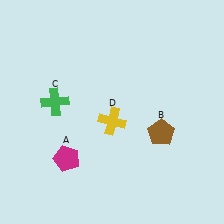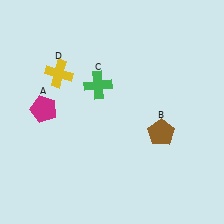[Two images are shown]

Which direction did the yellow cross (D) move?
The yellow cross (D) moved left.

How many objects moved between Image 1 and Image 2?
3 objects moved between the two images.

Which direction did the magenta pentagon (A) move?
The magenta pentagon (A) moved up.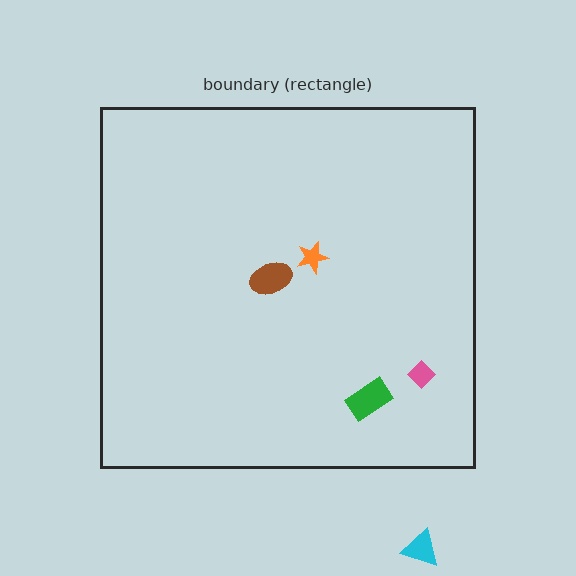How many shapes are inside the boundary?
4 inside, 1 outside.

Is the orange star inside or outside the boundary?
Inside.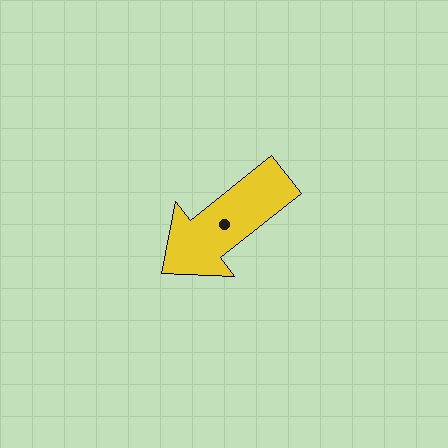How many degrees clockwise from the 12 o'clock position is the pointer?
Approximately 232 degrees.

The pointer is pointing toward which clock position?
Roughly 8 o'clock.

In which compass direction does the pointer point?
Southwest.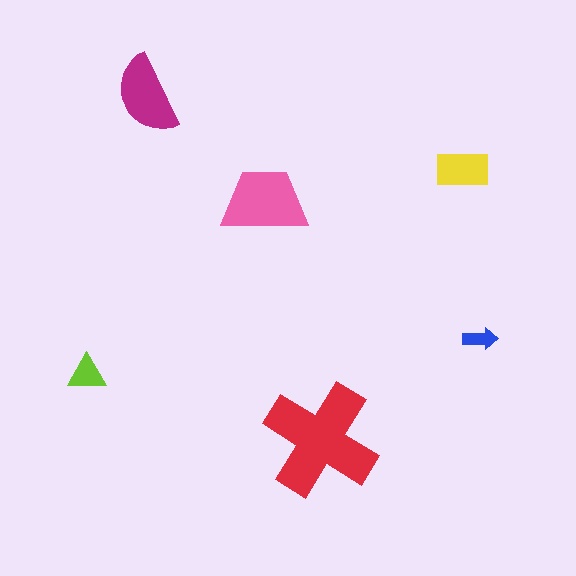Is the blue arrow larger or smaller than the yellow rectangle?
Smaller.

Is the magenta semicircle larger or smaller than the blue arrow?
Larger.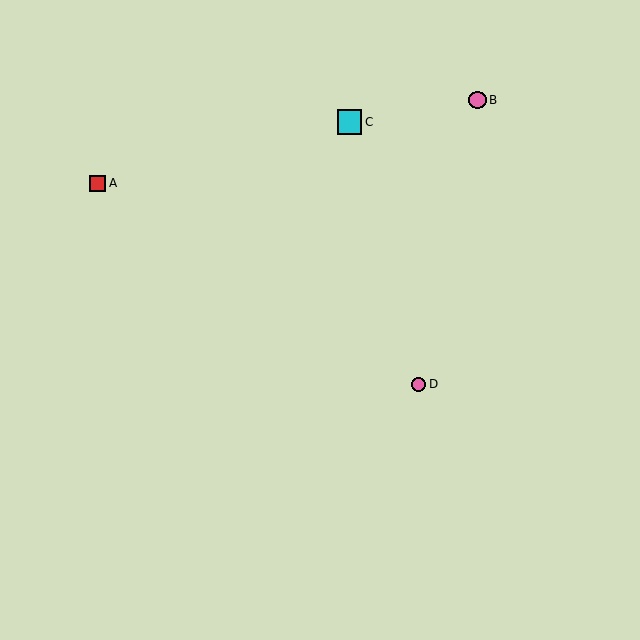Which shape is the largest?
The cyan square (labeled C) is the largest.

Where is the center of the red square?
The center of the red square is at (98, 183).